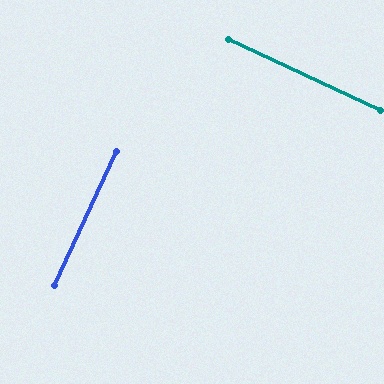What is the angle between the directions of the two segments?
Approximately 90 degrees.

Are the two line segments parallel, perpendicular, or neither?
Perpendicular — they meet at approximately 90°.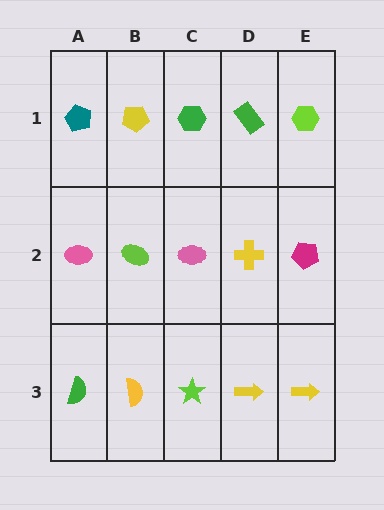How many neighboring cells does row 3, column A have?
2.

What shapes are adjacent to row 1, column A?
A pink ellipse (row 2, column A), a yellow pentagon (row 1, column B).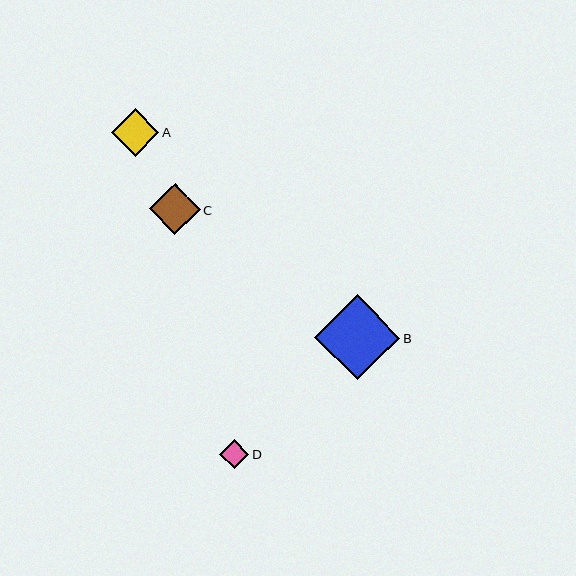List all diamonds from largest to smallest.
From largest to smallest: B, C, A, D.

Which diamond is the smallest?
Diamond D is the smallest with a size of approximately 29 pixels.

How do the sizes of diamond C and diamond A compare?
Diamond C and diamond A are approximately the same size.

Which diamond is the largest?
Diamond B is the largest with a size of approximately 85 pixels.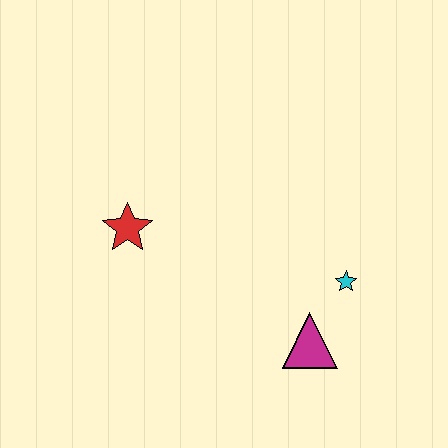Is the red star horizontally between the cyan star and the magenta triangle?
No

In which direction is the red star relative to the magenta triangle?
The red star is to the left of the magenta triangle.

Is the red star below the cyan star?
No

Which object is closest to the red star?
The magenta triangle is closest to the red star.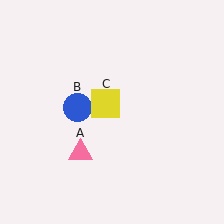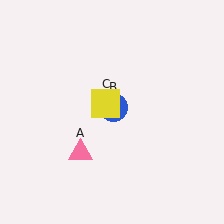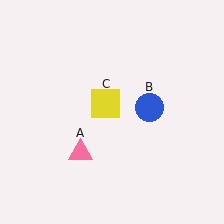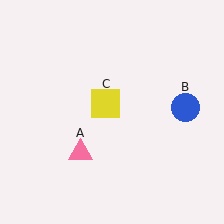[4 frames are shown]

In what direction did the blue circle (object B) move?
The blue circle (object B) moved right.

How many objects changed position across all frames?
1 object changed position: blue circle (object B).